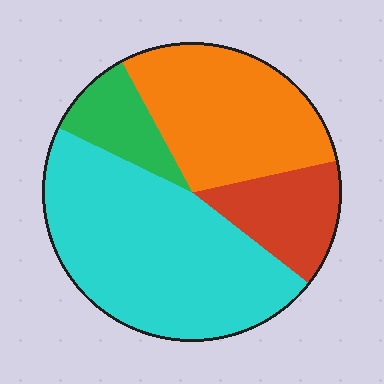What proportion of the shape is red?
Red covers about 15% of the shape.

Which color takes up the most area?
Cyan, at roughly 45%.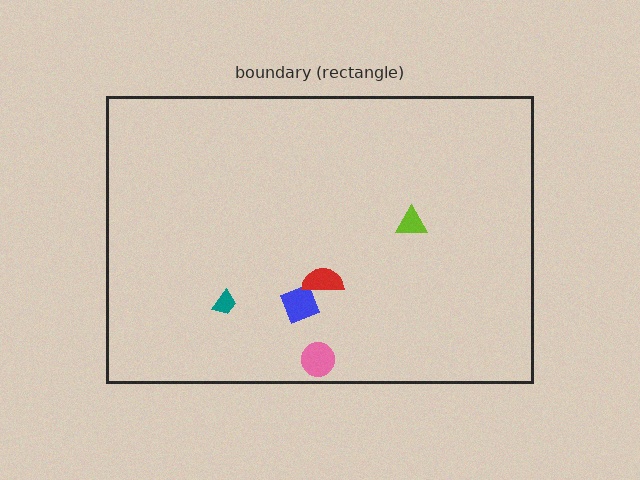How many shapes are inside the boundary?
5 inside, 0 outside.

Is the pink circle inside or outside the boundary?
Inside.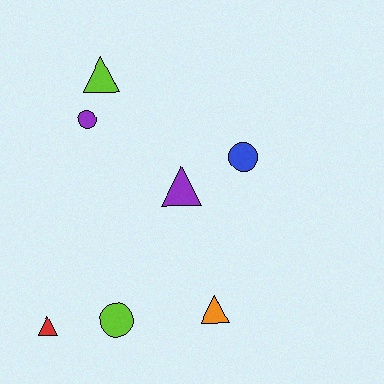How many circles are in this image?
There are 3 circles.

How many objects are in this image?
There are 7 objects.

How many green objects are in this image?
There are no green objects.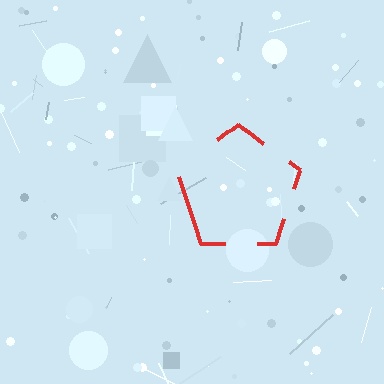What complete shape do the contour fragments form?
The contour fragments form a pentagon.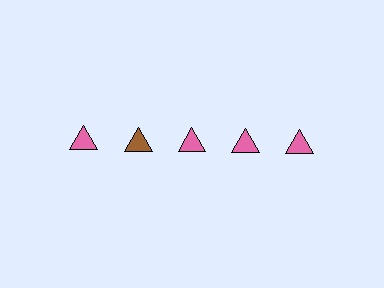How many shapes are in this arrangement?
There are 5 shapes arranged in a grid pattern.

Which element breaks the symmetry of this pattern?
The brown triangle in the top row, second from left column breaks the symmetry. All other shapes are pink triangles.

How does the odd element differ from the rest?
It has a different color: brown instead of pink.